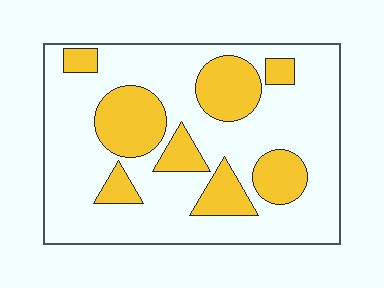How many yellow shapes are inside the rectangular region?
8.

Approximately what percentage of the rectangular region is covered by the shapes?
Approximately 30%.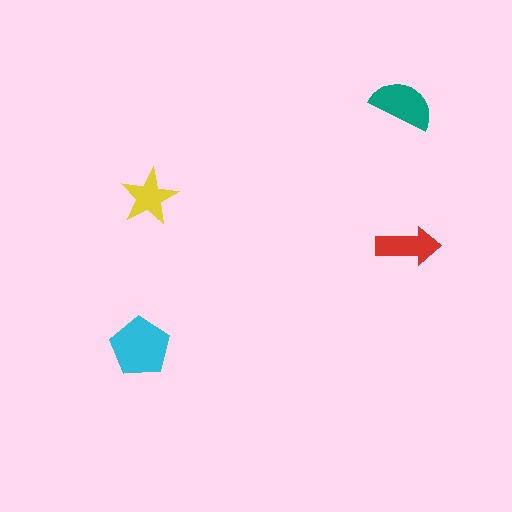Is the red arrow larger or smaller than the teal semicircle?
Smaller.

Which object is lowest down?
The cyan pentagon is bottommost.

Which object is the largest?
The cyan pentagon.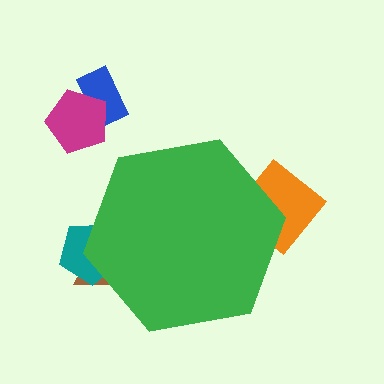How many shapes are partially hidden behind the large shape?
3 shapes are partially hidden.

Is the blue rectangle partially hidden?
No, the blue rectangle is fully visible.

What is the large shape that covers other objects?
A green hexagon.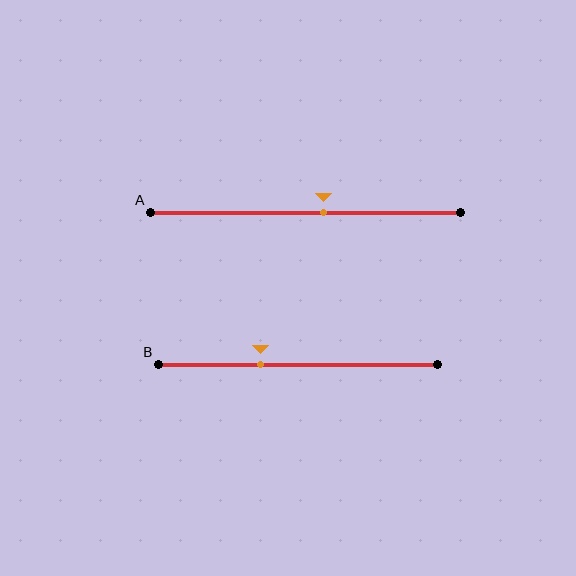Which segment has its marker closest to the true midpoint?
Segment A has its marker closest to the true midpoint.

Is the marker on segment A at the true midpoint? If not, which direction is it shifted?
No, the marker on segment A is shifted to the right by about 6% of the segment length.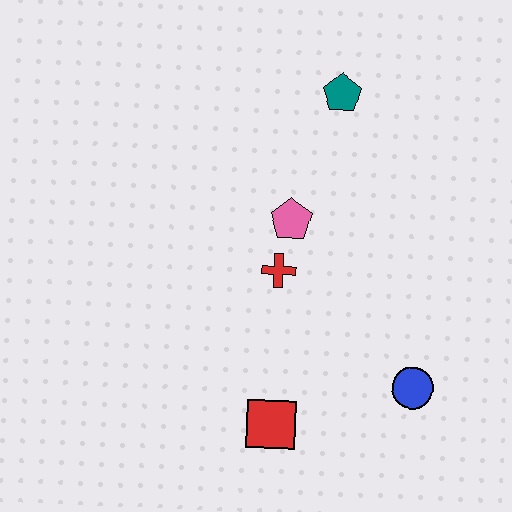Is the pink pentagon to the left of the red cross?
No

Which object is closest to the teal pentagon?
The pink pentagon is closest to the teal pentagon.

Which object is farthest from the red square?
The teal pentagon is farthest from the red square.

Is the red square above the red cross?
No